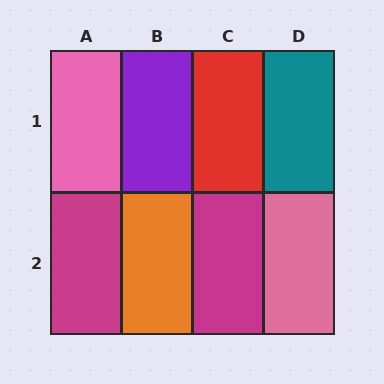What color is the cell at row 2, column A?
Magenta.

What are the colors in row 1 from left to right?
Pink, purple, red, teal.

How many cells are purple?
1 cell is purple.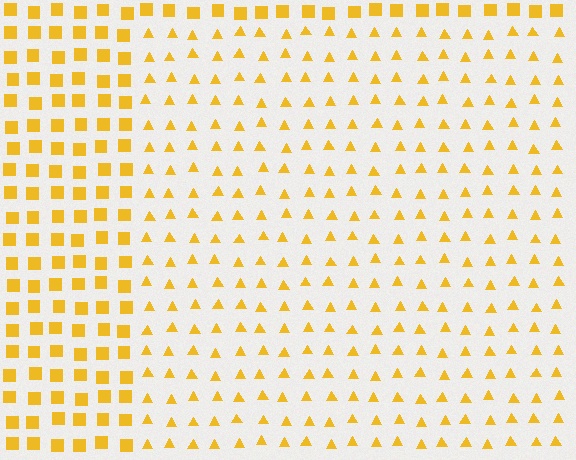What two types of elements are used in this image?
The image uses triangles inside the rectangle region and squares outside it.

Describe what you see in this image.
The image is filled with small yellow elements arranged in a uniform grid. A rectangle-shaped region contains triangles, while the surrounding area contains squares. The boundary is defined purely by the change in element shape.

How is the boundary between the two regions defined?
The boundary is defined by a change in element shape: triangles inside vs. squares outside. All elements share the same color and spacing.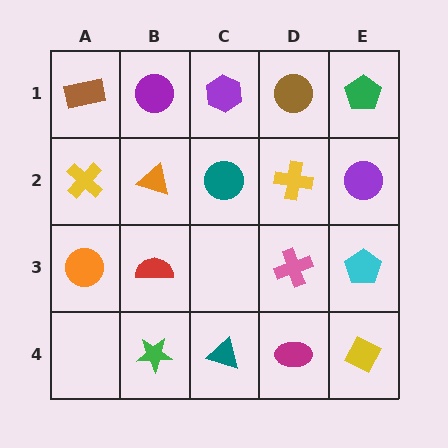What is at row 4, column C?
A teal triangle.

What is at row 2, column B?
An orange triangle.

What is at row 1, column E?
A green pentagon.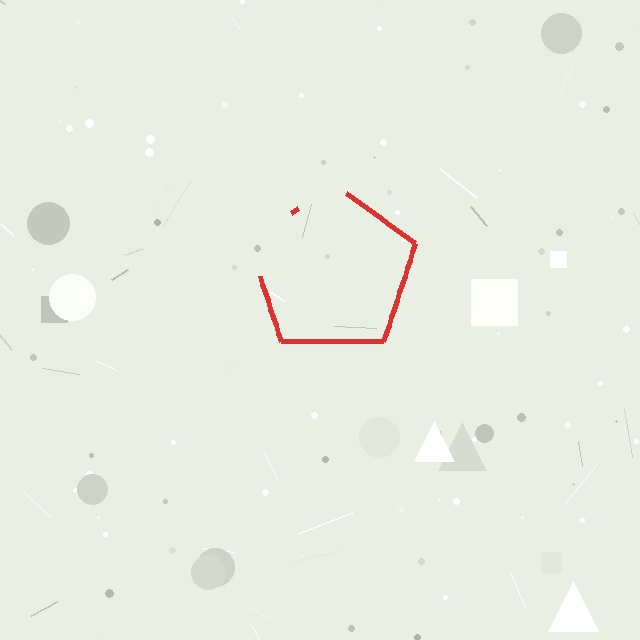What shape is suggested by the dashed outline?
The dashed outline suggests a pentagon.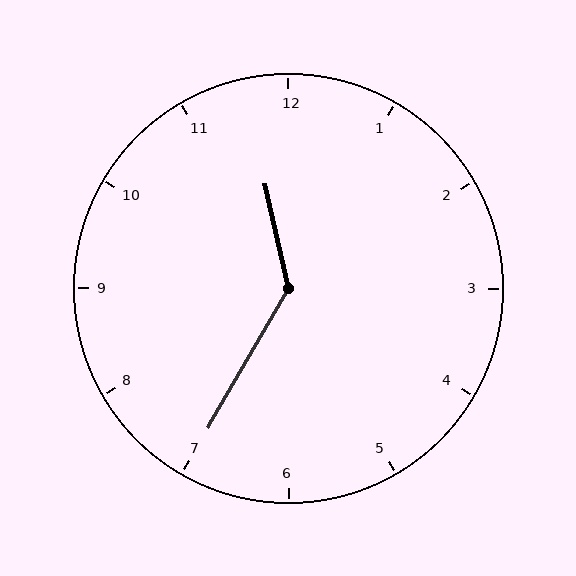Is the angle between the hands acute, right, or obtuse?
It is obtuse.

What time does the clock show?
11:35.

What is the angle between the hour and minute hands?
Approximately 138 degrees.